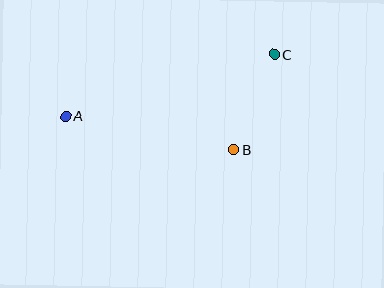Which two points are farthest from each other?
Points A and C are farthest from each other.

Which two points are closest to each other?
Points B and C are closest to each other.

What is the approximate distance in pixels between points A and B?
The distance between A and B is approximately 171 pixels.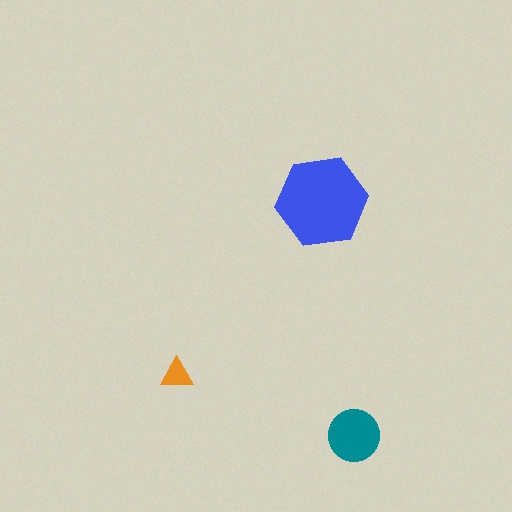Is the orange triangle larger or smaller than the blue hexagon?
Smaller.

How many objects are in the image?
There are 3 objects in the image.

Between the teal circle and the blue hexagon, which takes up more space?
The blue hexagon.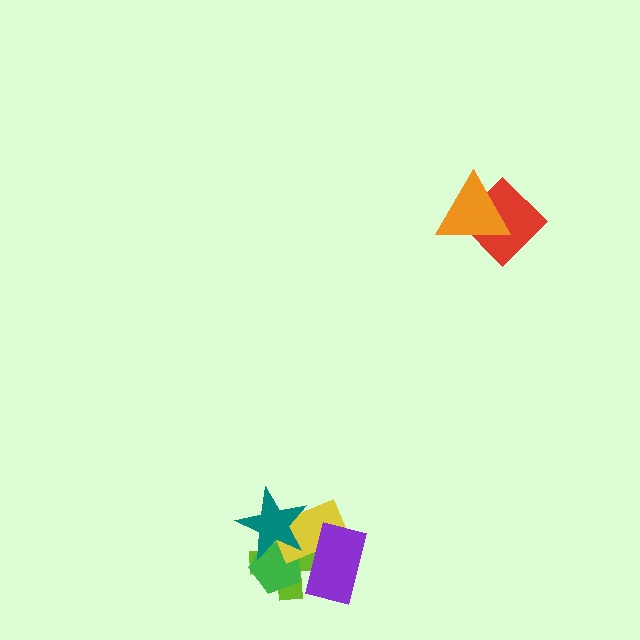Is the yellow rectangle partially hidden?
Yes, it is partially covered by another shape.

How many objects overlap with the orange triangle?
1 object overlaps with the orange triangle.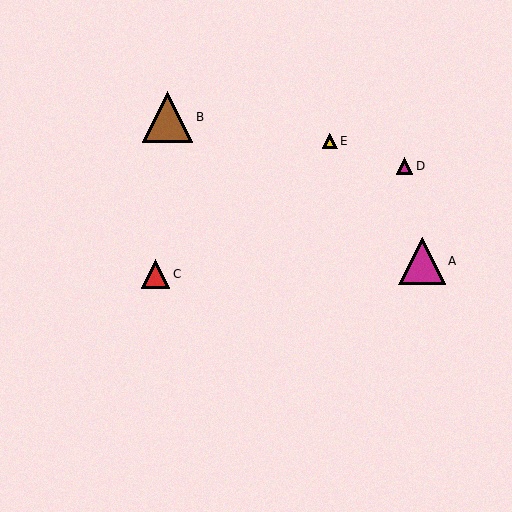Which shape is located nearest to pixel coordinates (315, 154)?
The yellow triangle (labeled E) at (330, 141) is nearest to that location.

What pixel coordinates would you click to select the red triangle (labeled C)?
Click at (156, 274) to select the red triangle C.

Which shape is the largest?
The brown triangle (labeled B) is the largest.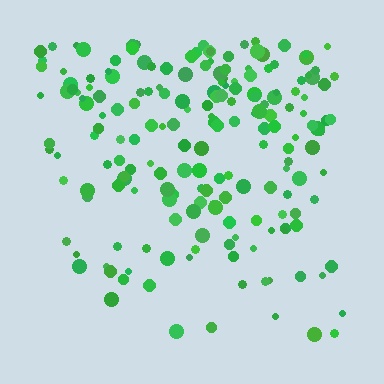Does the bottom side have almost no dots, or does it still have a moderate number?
Still a moderate number, just noticeably fewer than the top.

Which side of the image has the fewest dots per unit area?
The bottom.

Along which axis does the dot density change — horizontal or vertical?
Vertical.